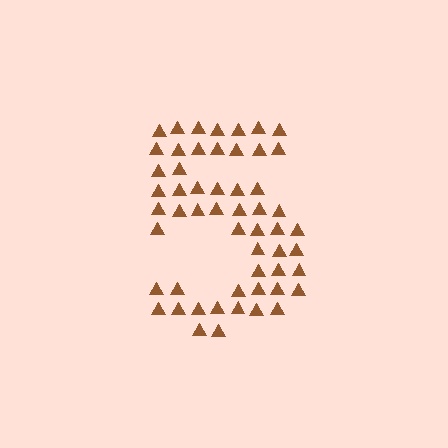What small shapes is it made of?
It is made of small triangles.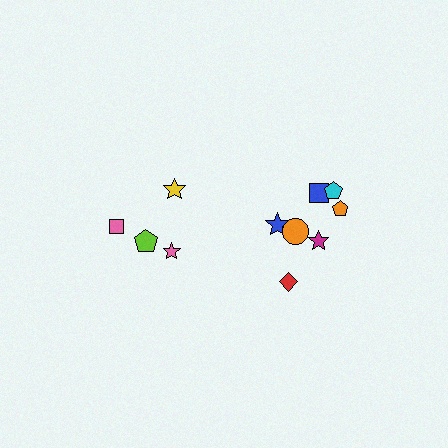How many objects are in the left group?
There are 4 objects.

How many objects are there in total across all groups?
There are 11 objects.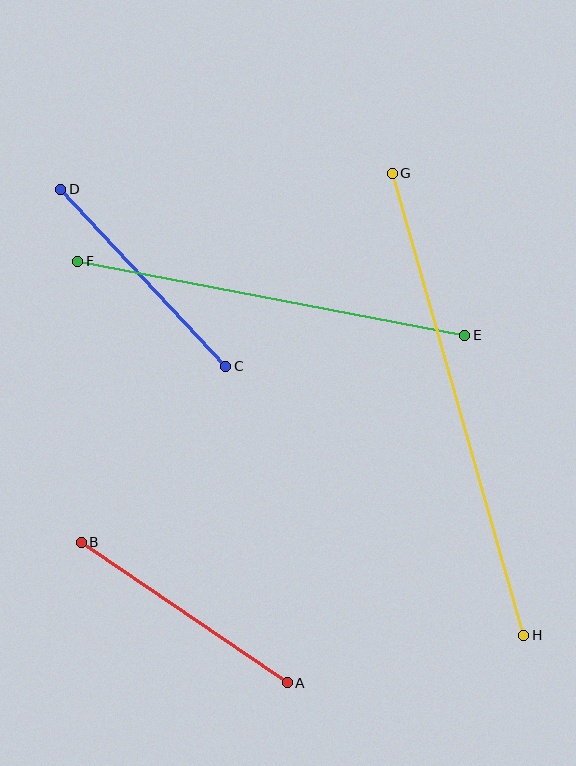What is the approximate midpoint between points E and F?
The midpoint is at approximately (271, 298) pixels.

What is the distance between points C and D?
The distance is approximately 242 pixels.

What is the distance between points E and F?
The distance is approximately 394 pixels.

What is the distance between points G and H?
The distance is approximately 480 pixels.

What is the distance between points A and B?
The distance is approximately 250 pixels.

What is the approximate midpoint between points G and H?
The midpoint is at approximately (458, 404) pixels.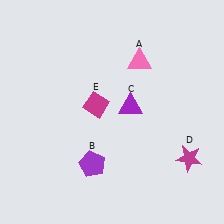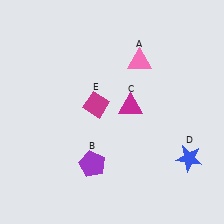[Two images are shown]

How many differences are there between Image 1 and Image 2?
There are 2 differences between the two images.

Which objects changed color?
C changed from purple to magenta. D changed from magenta to blue.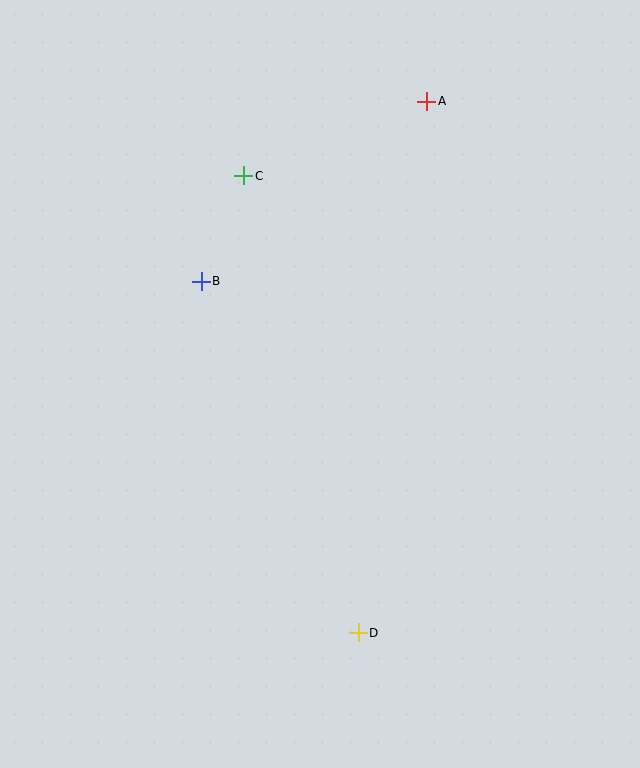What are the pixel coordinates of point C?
Point C is at (244, 176).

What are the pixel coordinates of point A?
Point A is at (427, 101).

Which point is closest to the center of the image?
Point B at (201, 281) is closest to the center.